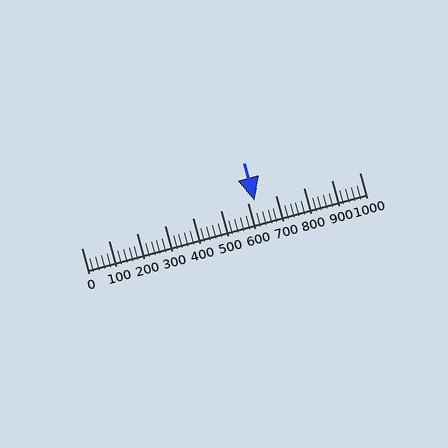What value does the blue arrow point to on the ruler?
The blue arrow points to approximately 623.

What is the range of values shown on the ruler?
The ruler shows values from 0 to 1000.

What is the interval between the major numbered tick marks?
The major tick marks are spaced 100 units apart.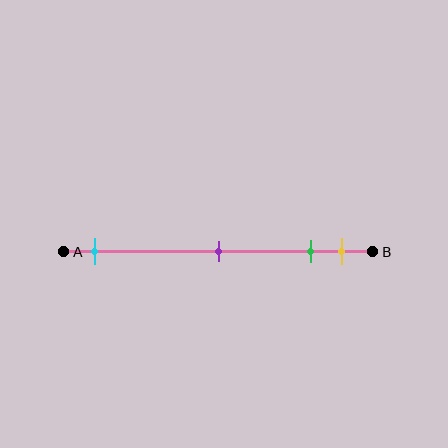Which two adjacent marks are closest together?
The green and yellow marks are the closest adjacent pair.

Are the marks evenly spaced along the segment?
No, the marks are not evenly spaced.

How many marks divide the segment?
There are 4 marks dividing the segment.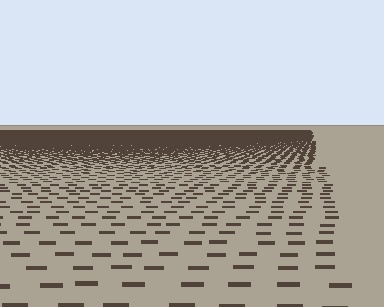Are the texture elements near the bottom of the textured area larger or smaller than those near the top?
Larger. Near the bottom, elements are closer to the viewer and appear at a bigger on-screen size.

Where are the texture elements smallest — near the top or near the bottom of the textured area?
Near the top.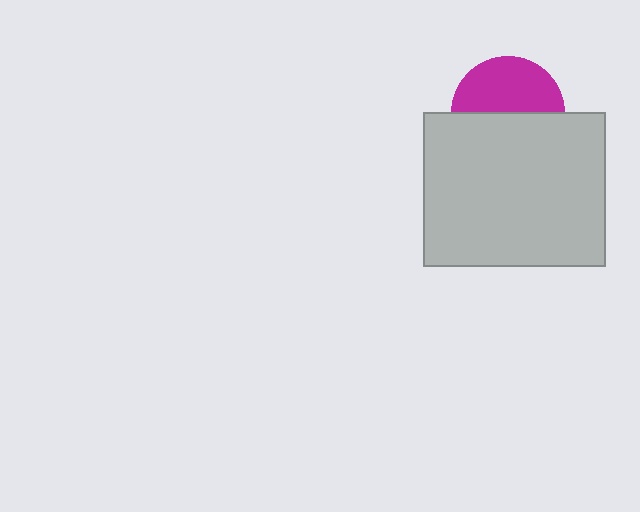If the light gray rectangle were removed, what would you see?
You would see the complete magenta circle.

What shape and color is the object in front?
The object in front is a light gray rectangle.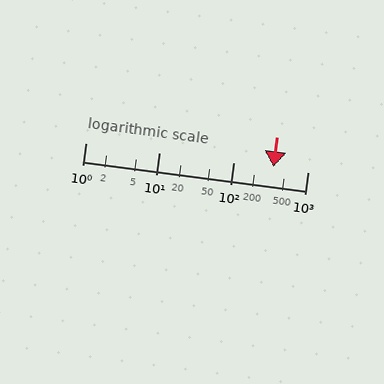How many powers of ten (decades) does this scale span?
The scale spans 3 decades, from 1 to 1000.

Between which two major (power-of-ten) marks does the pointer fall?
The pointer is between 100 and 1000.